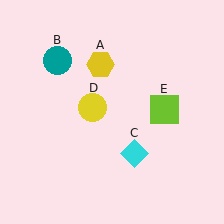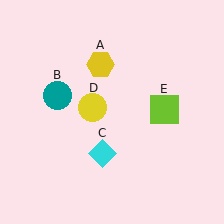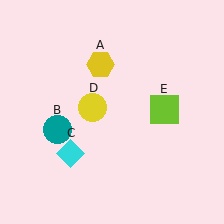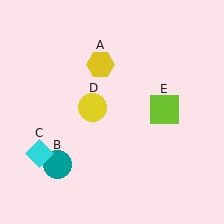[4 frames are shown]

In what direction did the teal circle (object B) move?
The teal circle (object B) moved down.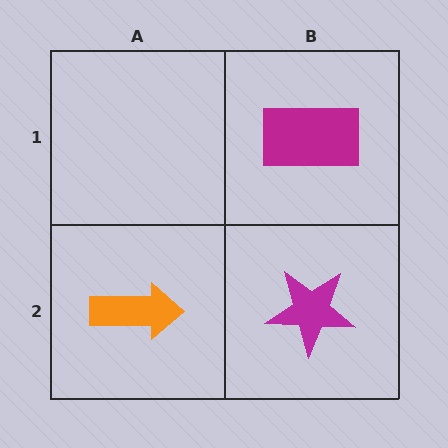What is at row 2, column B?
A magenta star.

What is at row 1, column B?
A magenta rectangle.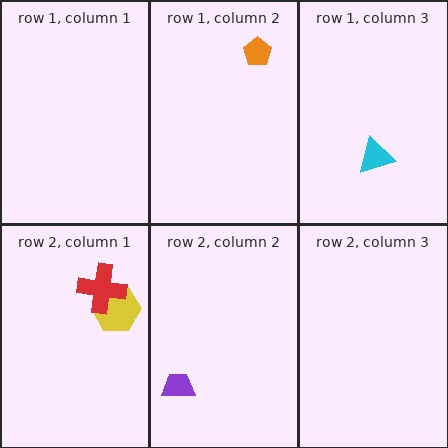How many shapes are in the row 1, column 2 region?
1.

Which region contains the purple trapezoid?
The row 2, column 2 region.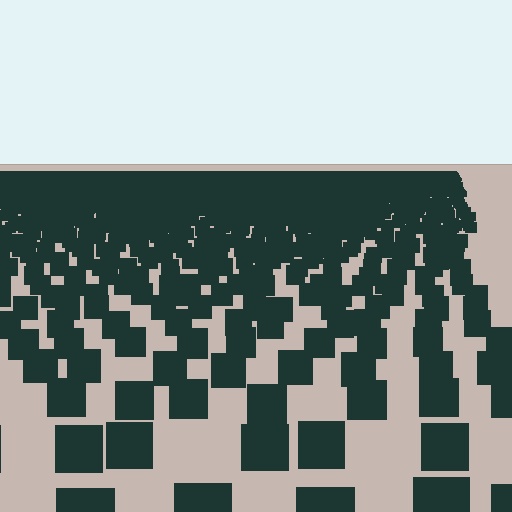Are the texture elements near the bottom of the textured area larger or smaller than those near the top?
Larger. Near the bottom, elements are closer to the viewer and appear at a bigger on-screen size.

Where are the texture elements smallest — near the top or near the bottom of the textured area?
Near the top.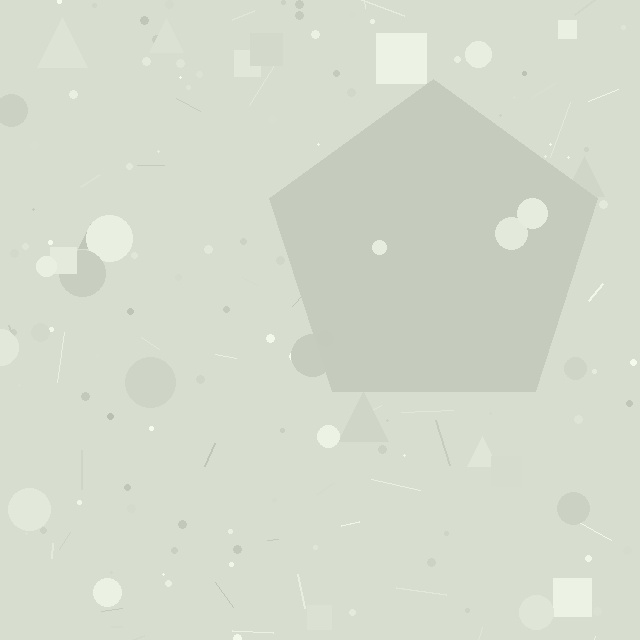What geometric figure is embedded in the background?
A pentagon is embedded in the background.